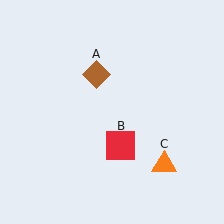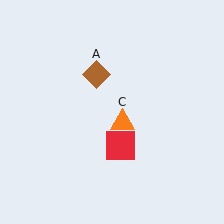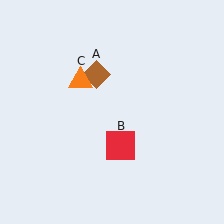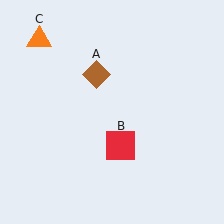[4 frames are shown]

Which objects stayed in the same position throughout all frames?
Brown diamond (object A) and red square (object B) remained stationary.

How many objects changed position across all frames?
1 object changed position: orange triangle (object C).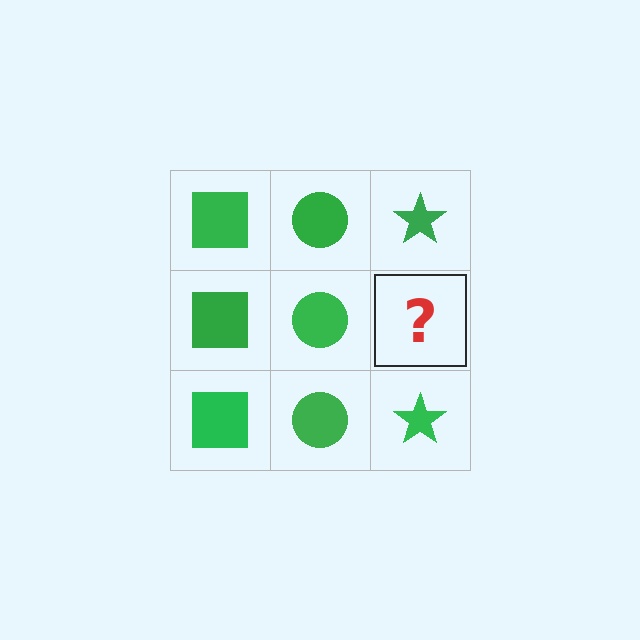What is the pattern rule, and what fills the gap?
The rule is that each column has a consistent shape. The gap should be filled with a green star.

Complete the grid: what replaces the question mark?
The question mark should be replaced with a green star.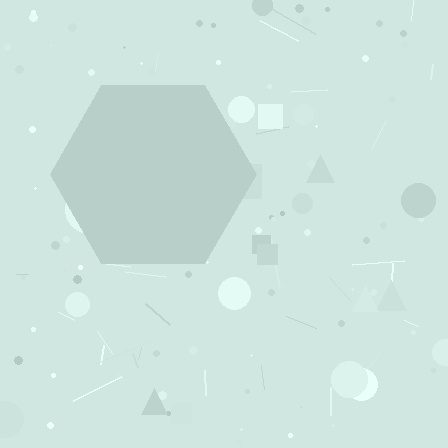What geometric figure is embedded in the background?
A hexagon is embedded in the background.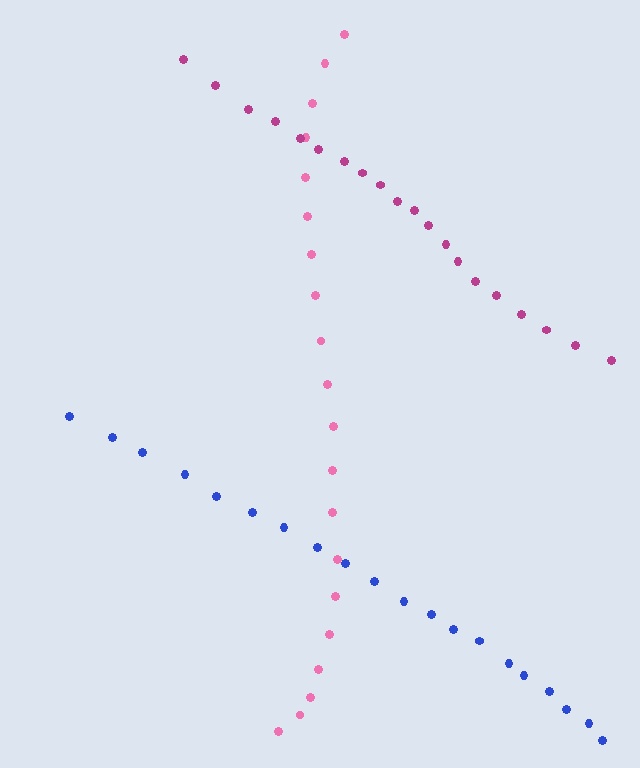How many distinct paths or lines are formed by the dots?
There are 3 distinct paths.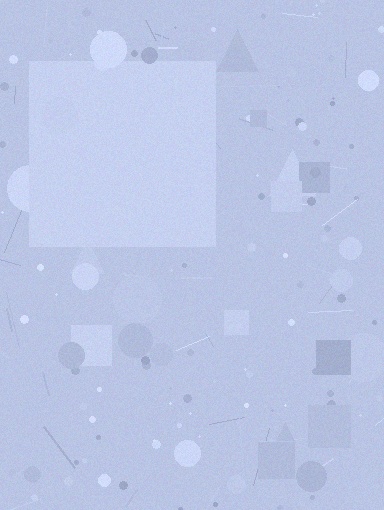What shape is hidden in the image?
A square is hidden in the image.